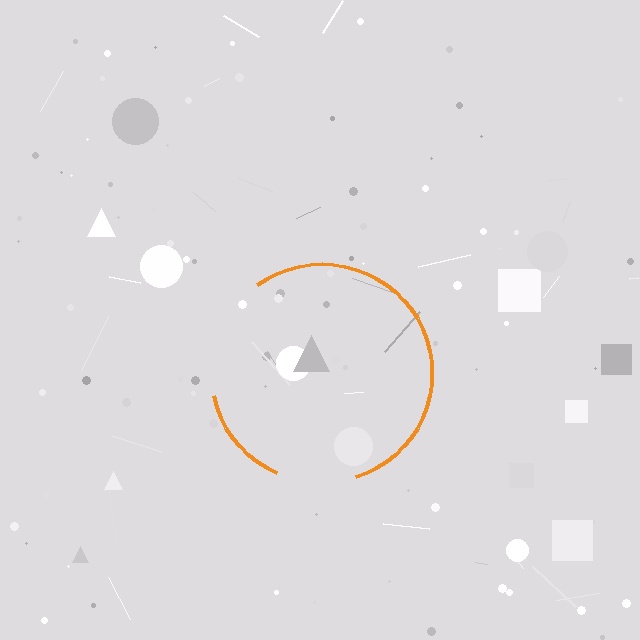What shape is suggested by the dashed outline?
The dashed outline suggests a circle.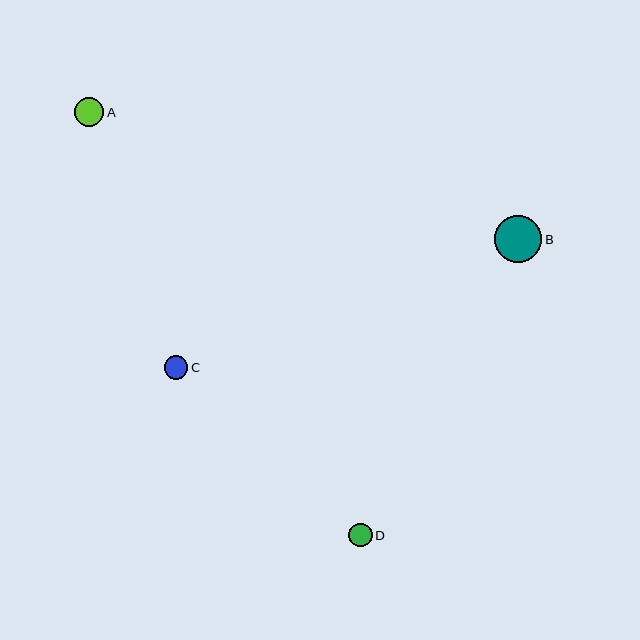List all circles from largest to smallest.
From largest to smallest: B, A, C, D.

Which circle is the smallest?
Circle D is the smallest with a size of approximately 23 pixels.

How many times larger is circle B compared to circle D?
Circle B is approximately 2.0 times the size of circle D.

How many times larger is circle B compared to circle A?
Circle B is approximately 1.6 times the size of circle A.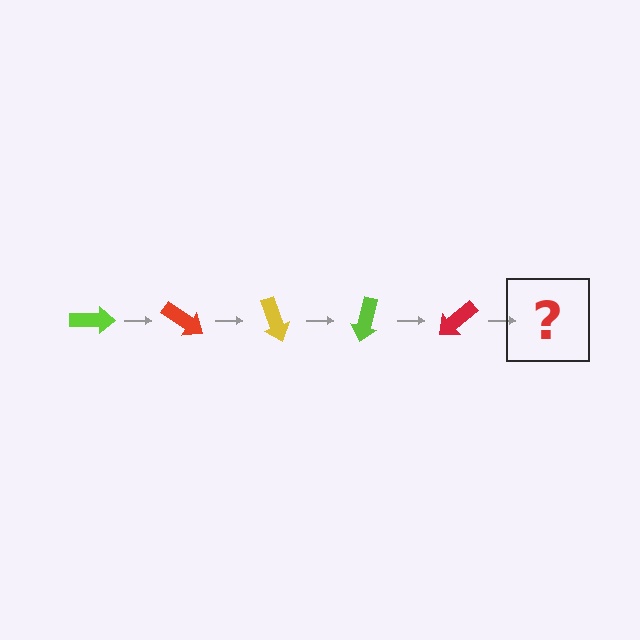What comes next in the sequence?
The next element should be a yellow arrow, rotated 175 degrees from the start.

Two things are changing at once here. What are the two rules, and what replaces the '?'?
The two rules are that it rotates 35 degrees each step and the color cycles through lime, red, and yellow. The '?' should be a yellow arrow, rotated 175 degrees from the start.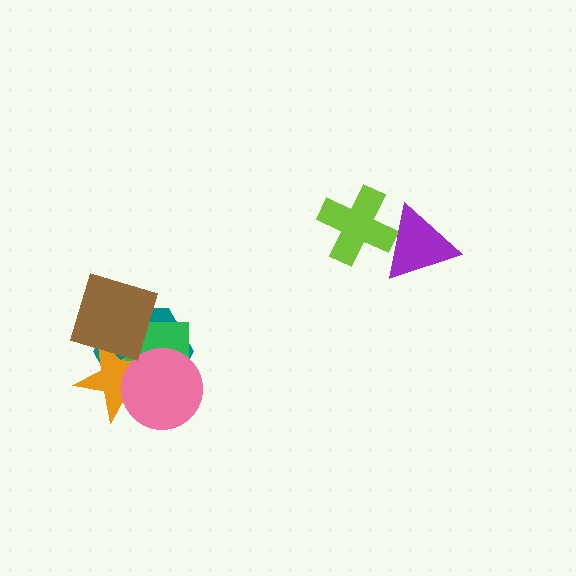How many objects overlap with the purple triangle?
1 object overlaps with the purple triangle.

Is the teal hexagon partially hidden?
Yes, it is partially covered by another shape.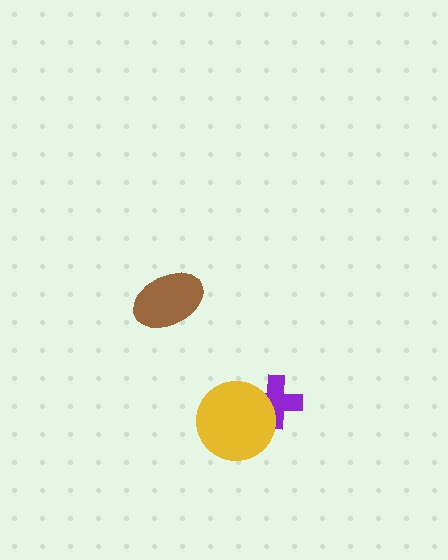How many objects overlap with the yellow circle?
1 object overlaps with the yellow circle.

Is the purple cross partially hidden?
Yes, it is partially covered by another shape.